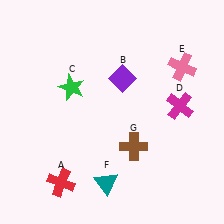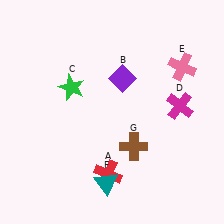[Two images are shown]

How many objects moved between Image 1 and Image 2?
1 object moved between the two images.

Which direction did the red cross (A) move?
The red cross (A) moved right.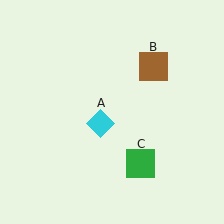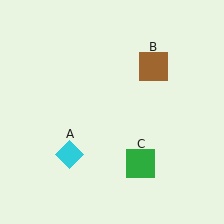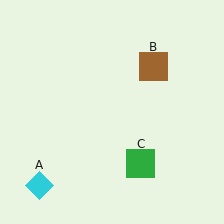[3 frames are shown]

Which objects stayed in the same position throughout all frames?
Brown square (object B) and green square (object C) remained stationary.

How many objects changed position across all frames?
1 object changed position: cyan diamond (object A).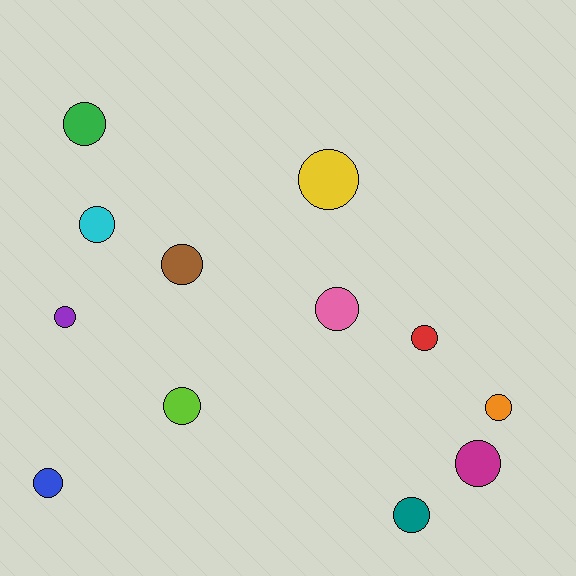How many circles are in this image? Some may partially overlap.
There are 12 circles.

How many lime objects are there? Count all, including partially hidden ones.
There is 1 lime object.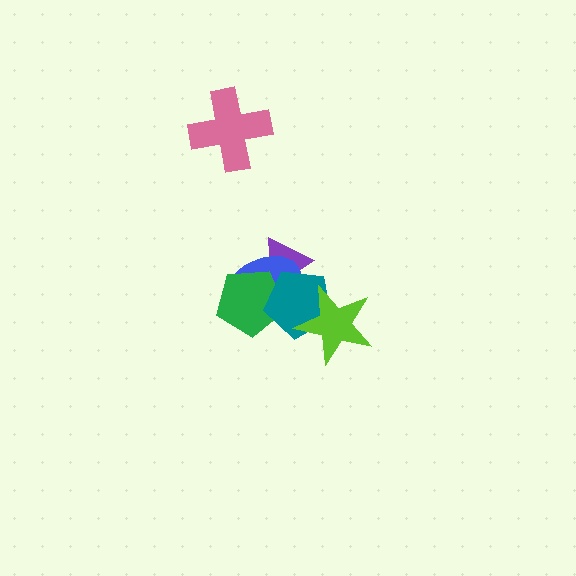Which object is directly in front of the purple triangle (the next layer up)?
The blue ellipse is directly in front of the purple triangle.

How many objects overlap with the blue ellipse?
3 objects overlap with the blue ellipse.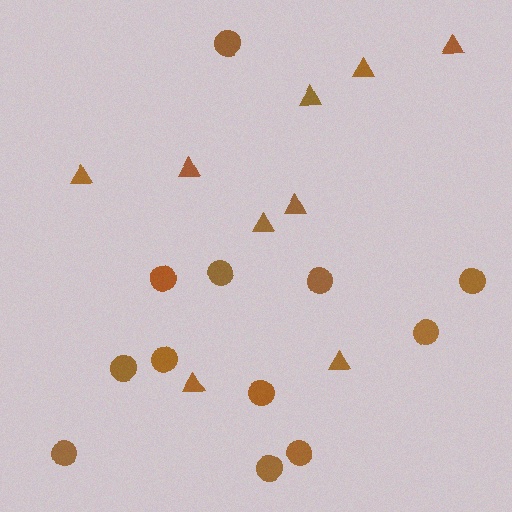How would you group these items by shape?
There are 2 groups: one group of triangles (9) and one group of circles (12).